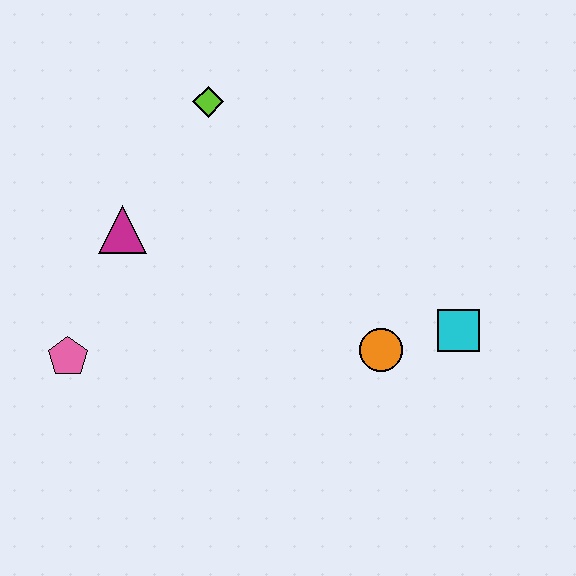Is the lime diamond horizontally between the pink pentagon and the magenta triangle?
No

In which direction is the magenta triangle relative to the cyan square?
The magenta triangle is to the left of the cyan square.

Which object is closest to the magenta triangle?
The pink pentagon is closest to the magenta triangle.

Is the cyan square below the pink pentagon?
No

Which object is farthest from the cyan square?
The pink pentagon is farthest from the cyan square.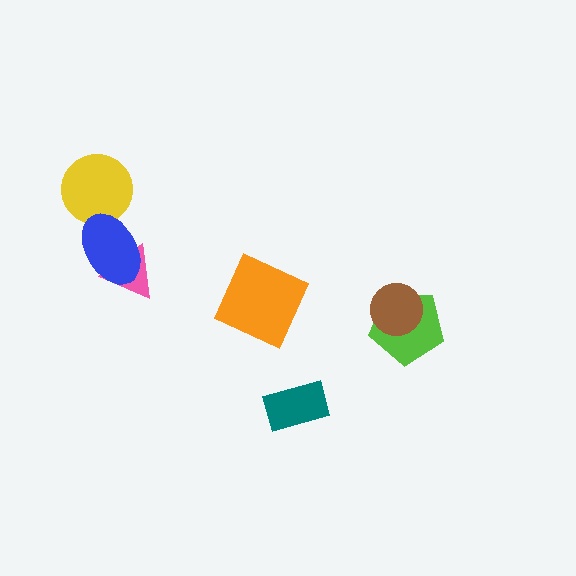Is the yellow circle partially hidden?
Yes, it is partially covered by another shape.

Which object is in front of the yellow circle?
The blue ellipse is in front of the yellow circle.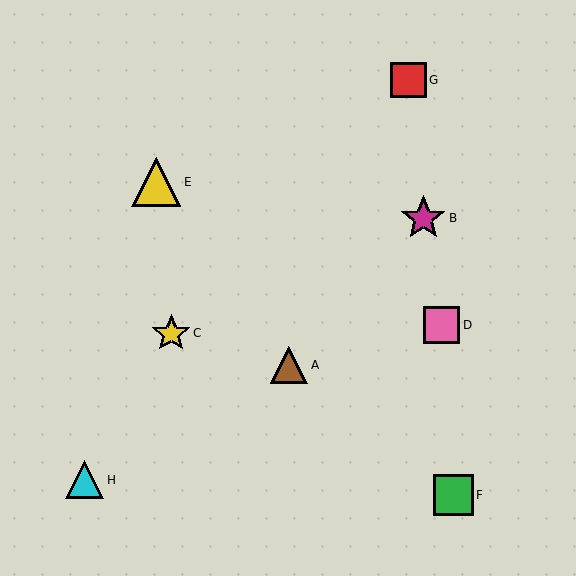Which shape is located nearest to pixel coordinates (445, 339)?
The pink square (labeled D) at (441, 325) is nearest to that location.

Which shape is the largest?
The yellow triangle (labeled E) is the largest.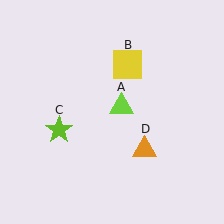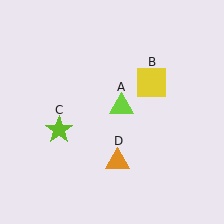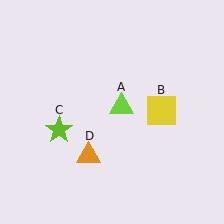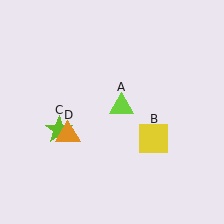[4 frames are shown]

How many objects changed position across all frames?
2 objects changed position: yellow square (object B), orange triangle (object D).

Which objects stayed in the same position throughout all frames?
Lime triangle (object A) and lime star (object C) remained stationary.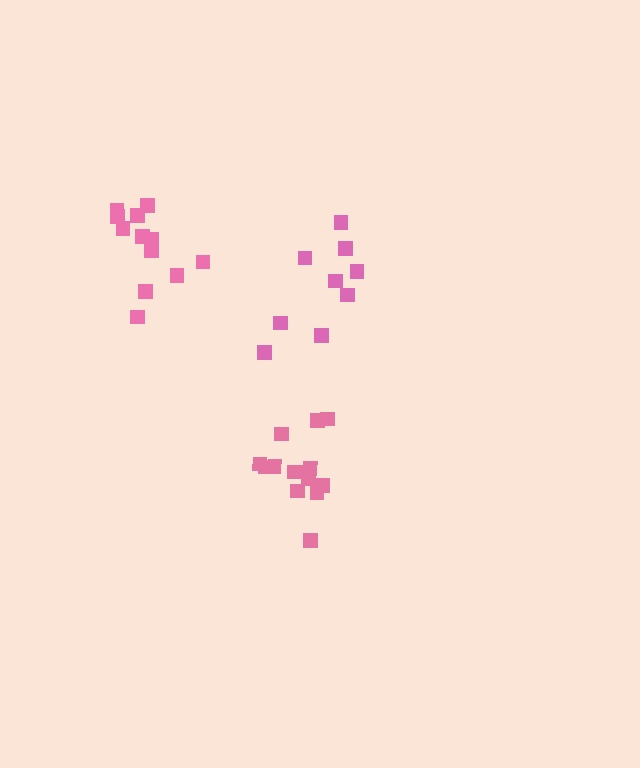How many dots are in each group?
Group 1: 13 dots, Group 2: 9 dots, Group 3: 12 dots (34 total).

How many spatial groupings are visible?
There are 3 spatial groupings.